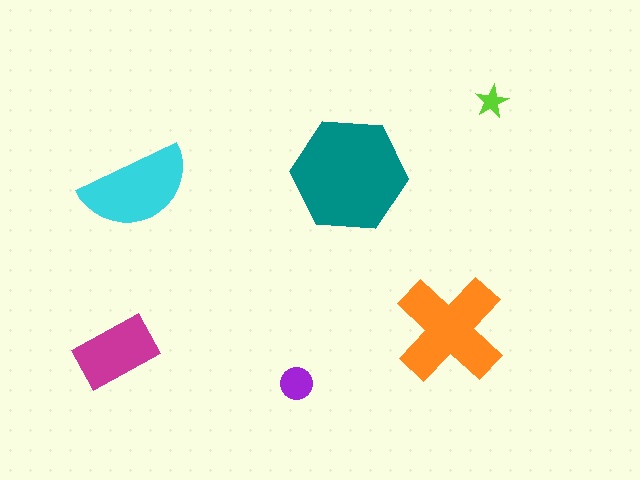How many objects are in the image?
There are 6 objects in the image.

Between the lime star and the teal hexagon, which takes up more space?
The teal hexagon.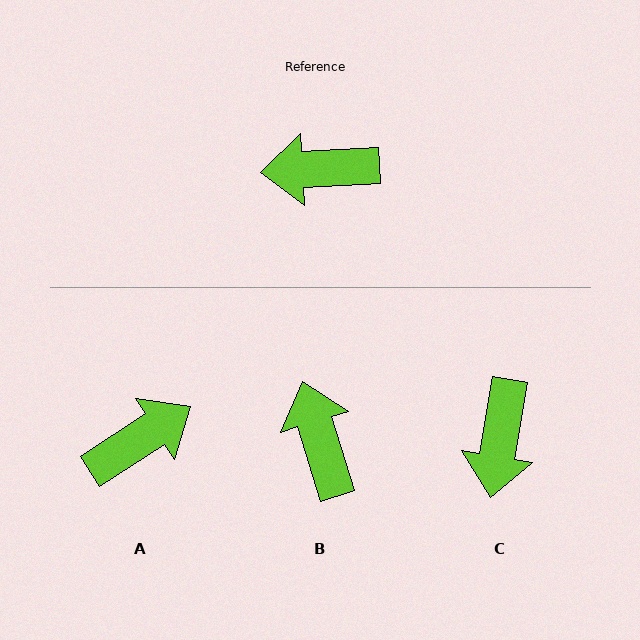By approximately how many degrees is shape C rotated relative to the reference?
Approximately 77 degrees counter-clockwise.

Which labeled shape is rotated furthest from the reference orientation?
A, about 150 degrees away.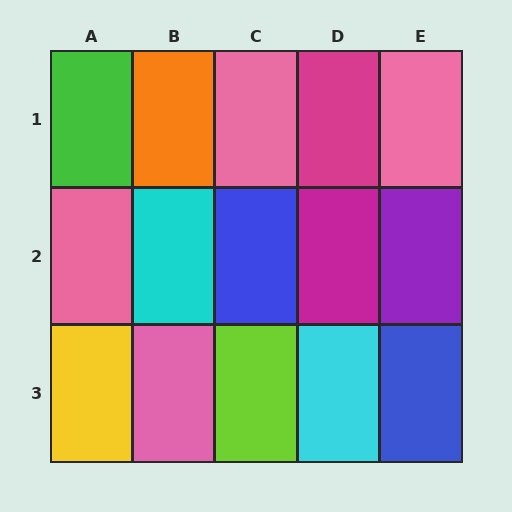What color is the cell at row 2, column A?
Pink.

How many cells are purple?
1 cell is purple.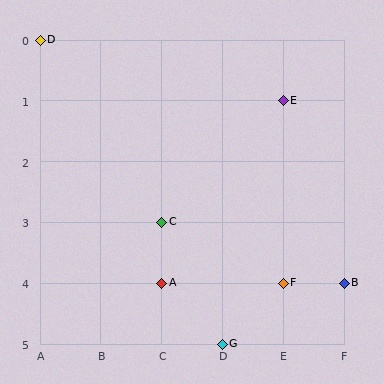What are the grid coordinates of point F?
Point F is at grid coordinates (E, 4).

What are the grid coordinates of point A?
Point A is at grid coordinates (C, 4).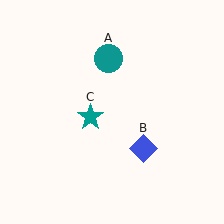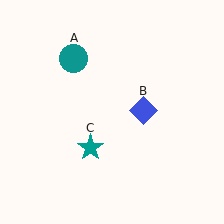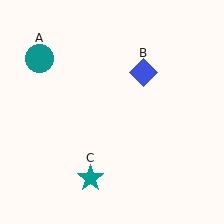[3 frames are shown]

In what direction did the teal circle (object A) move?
The teal circle (object A) moved left.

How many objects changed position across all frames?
3 objects changed position: teal circle (object A), blue diamond (object B), teal star (object C).